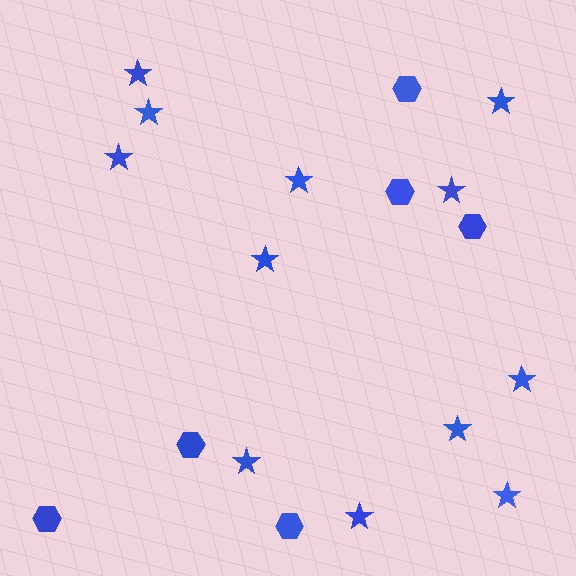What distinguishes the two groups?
There are 2 groups: one group of stars (12) and one group of hexagons (6).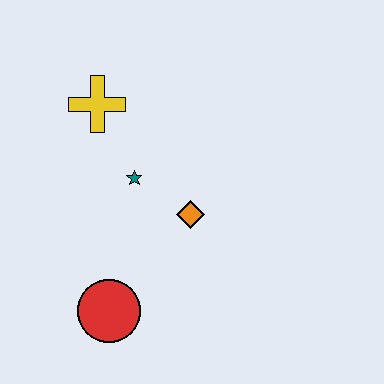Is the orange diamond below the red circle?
No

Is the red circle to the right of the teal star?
No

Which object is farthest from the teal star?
The red circle is farthest from the teal star.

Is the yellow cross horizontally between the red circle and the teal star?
No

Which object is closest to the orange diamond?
The teal star is closest to the orange diamond.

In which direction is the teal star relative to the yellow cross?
The teal star is below the yellow cross.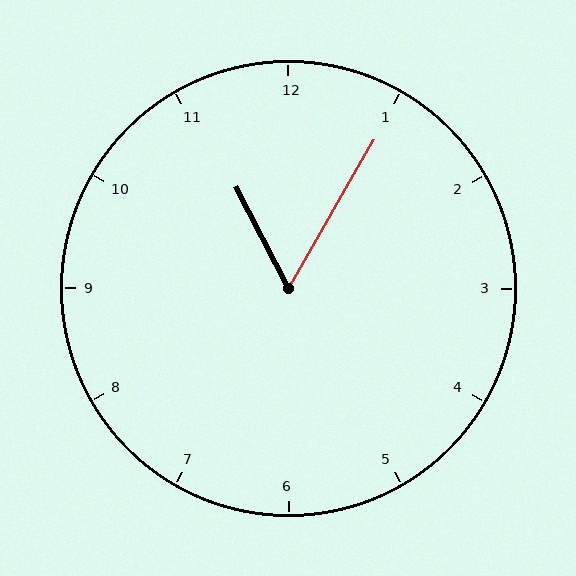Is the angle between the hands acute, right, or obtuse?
It is acute.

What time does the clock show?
11:05.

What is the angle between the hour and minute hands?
Approximately 58 degrees.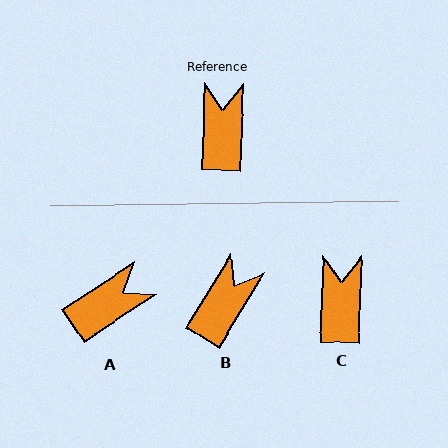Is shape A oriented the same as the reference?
No, it is off by about 55 degrees.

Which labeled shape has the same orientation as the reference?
C.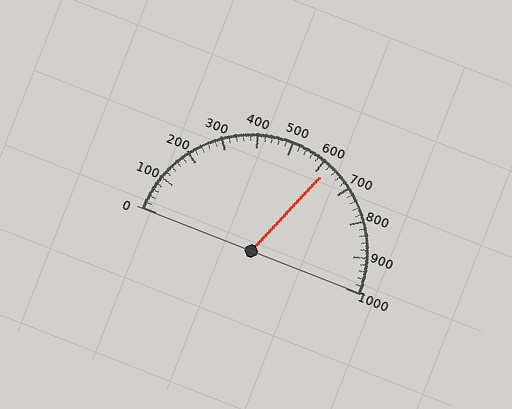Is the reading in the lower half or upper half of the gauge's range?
The reading is in the upper half of the range (0 to 1000).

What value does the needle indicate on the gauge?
The needle indicates approximately 620.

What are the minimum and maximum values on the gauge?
The gauge ranges from 0 to 1000.